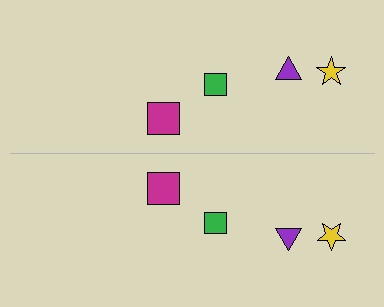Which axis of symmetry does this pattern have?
The pattern has a horizontal axis of symmetry running through the center of the image.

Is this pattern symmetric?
Yes, this pattern has bilateral (reflection) symmetry.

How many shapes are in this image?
There are 8 shapes in this image.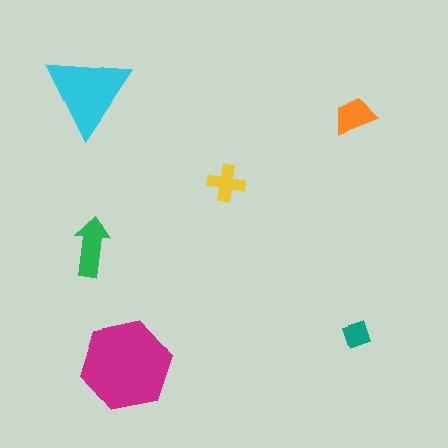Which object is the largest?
The magenta hexagon.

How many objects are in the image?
There are 6 objects in the image.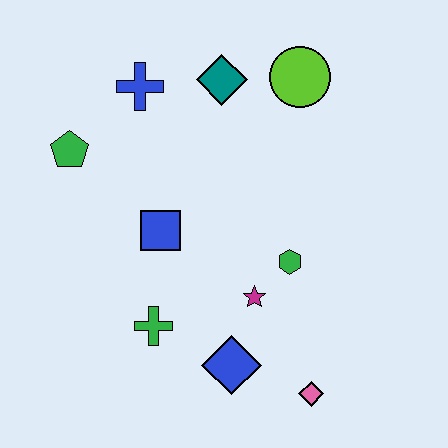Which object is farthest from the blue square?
The pink diamond is farthest from the blue square.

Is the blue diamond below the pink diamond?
No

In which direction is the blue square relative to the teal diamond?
The blue square is below the teal diamond.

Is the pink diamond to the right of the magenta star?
Yes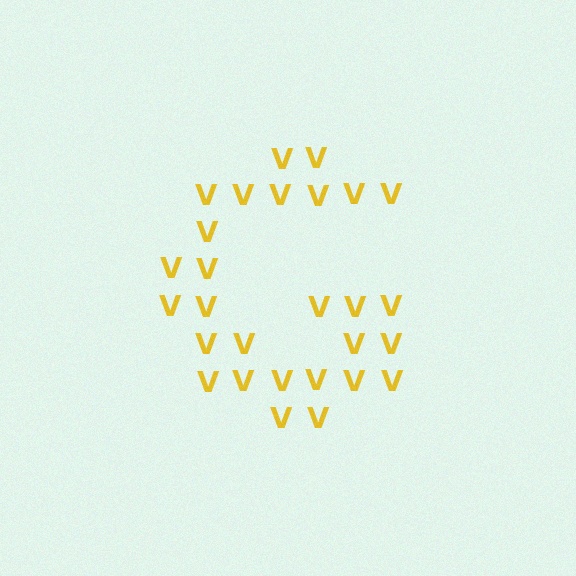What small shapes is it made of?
It is made of small letter V's.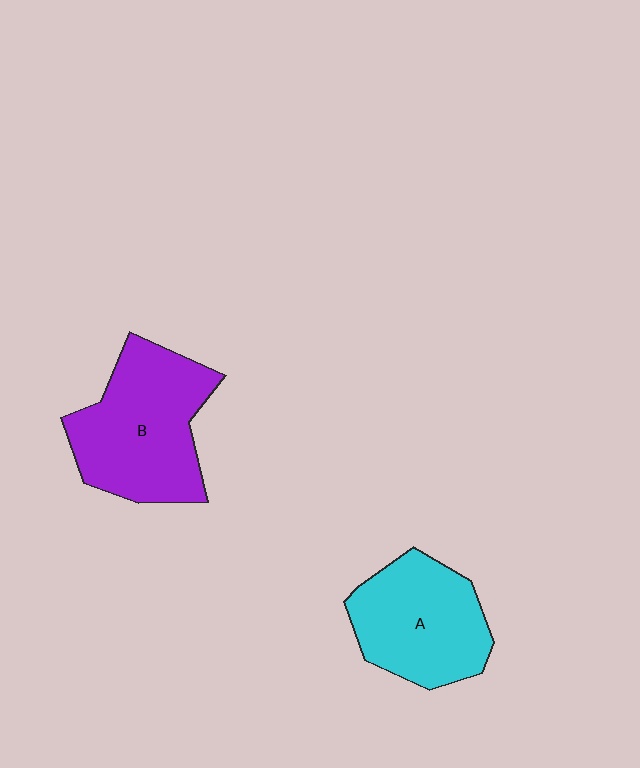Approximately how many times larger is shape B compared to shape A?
Approximately 1.2 times.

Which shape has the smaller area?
Shape A (cyan).